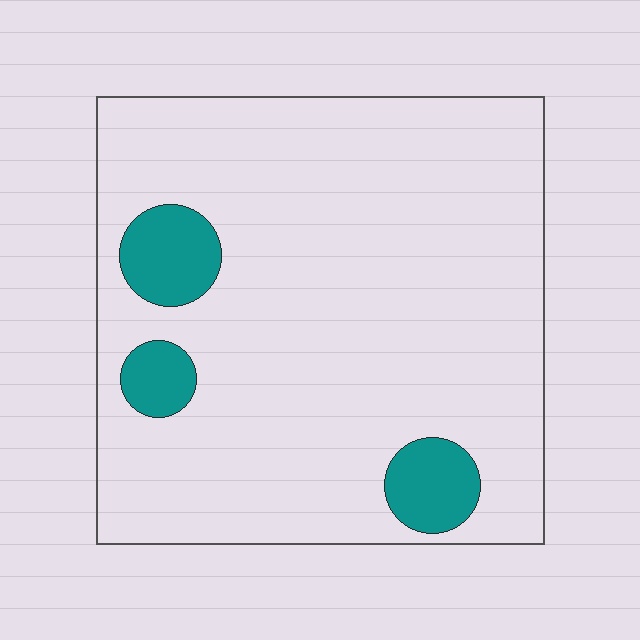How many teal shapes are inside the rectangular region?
3.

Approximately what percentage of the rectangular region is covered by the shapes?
Approximately 10%.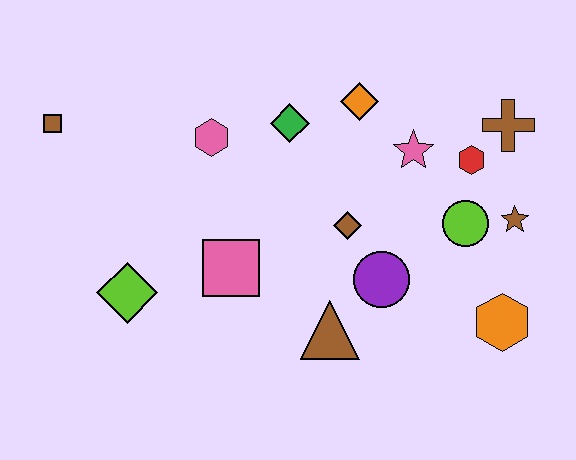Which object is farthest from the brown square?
The orange hexagon is farthest from the brown square.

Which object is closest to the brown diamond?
The purple circle is closest to the brown diamond.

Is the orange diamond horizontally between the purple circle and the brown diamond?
Yes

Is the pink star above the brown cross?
No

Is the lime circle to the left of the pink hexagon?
No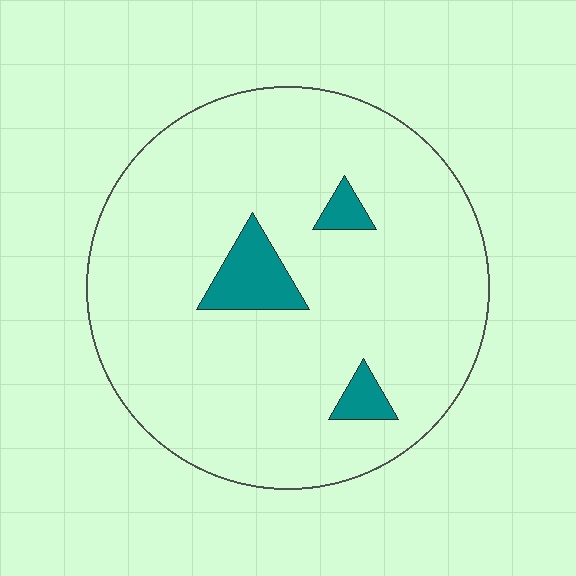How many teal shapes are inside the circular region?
3.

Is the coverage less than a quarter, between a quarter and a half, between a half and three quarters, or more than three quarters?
Less than a quarter.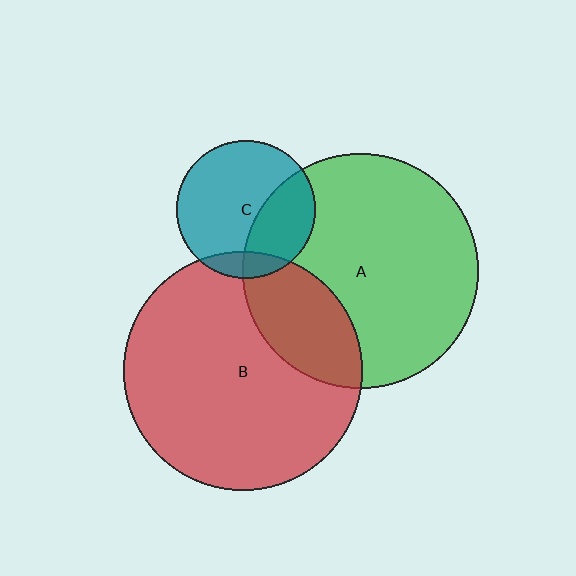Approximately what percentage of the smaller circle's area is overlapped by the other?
Approximately 10%.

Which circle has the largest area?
Circle B (red).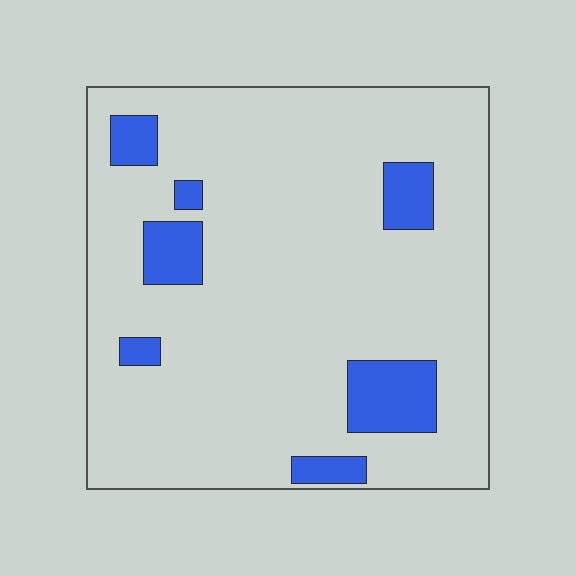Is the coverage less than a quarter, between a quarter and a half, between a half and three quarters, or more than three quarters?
Less than a quarter.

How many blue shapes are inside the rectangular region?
7.